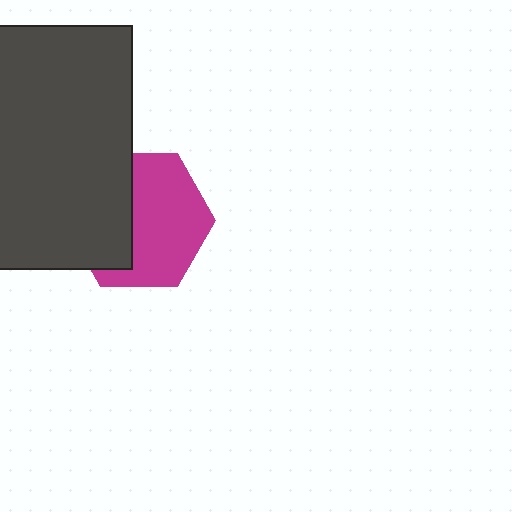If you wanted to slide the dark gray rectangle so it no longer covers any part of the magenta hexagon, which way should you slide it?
Slide it left — that is the most direct way to separate the two shapes.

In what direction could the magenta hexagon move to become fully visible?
The magenta hexagon could move right. That would shift it out from behind the dark gray rectangle entirely.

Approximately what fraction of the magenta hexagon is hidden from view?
Roughly 41% of the magenta hexagon is hidden behind the dark gray rectangle.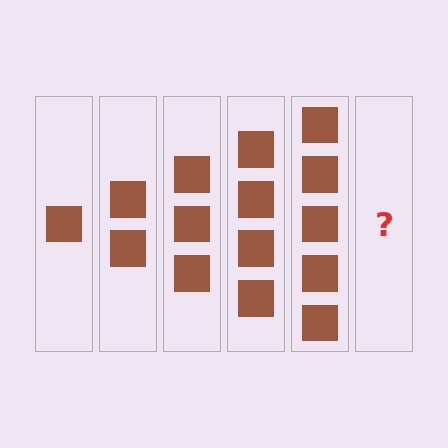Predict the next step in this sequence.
The next step is 6 squares.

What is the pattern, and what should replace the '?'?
The pattern is that each step adds one more square. The '?' should be 6 squares.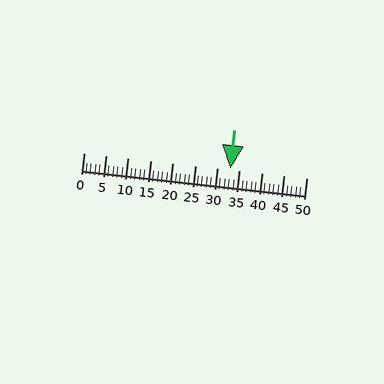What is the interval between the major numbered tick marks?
The major tick marks are spaced 5 units apart.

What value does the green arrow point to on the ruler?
The green arrow points to approximately 33.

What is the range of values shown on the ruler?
The ruler shows values from 0 to 50.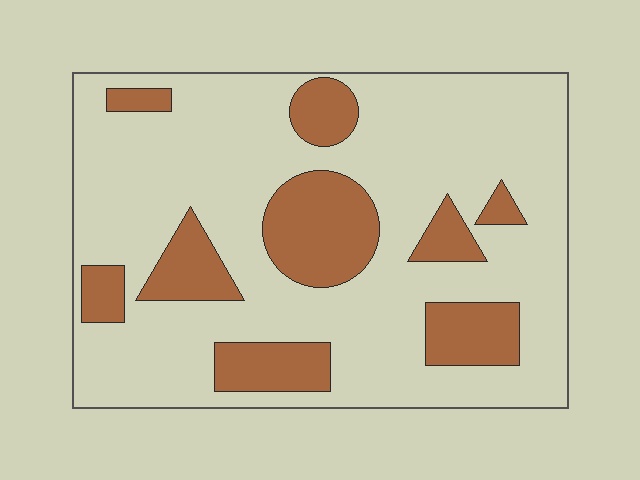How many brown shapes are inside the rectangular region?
9.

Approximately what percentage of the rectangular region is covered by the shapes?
Approximately 25%.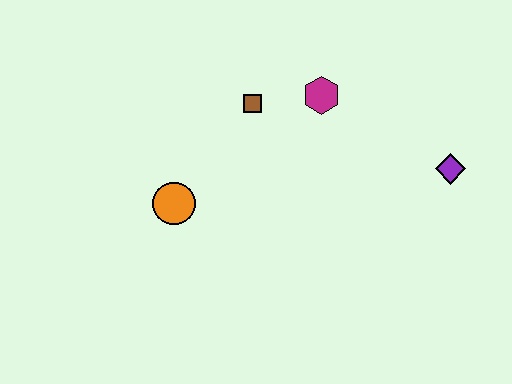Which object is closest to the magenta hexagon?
The brown square is closest to the magenta hexagon.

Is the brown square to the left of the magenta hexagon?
Yes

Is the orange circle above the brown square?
No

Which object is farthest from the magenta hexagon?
The orange circle is farthest from the magenta hexagon.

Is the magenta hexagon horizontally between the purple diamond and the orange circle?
Yes